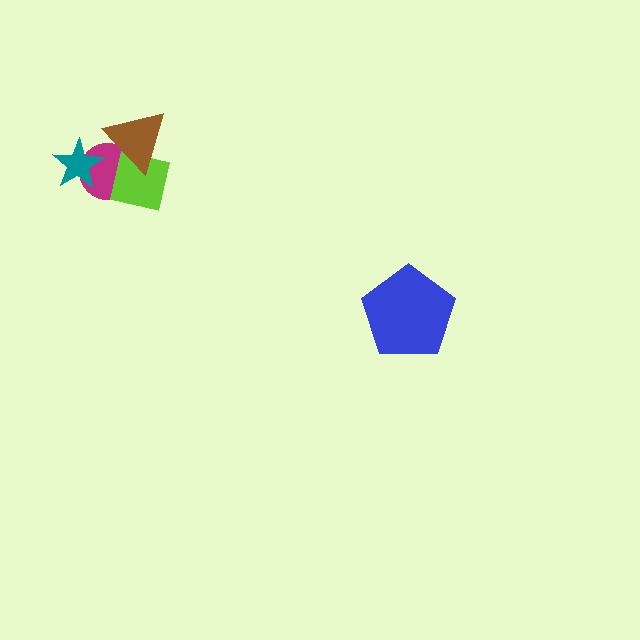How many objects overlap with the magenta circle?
3 objects overlap with the magenta circle.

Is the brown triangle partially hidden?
No, no other shape covers it.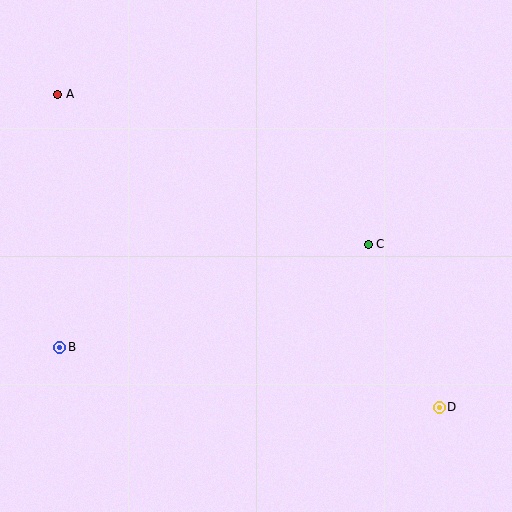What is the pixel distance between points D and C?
The distance between D and C is 178 pixels.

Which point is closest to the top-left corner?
Point A is closest to the top-left corner.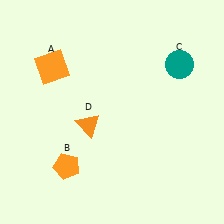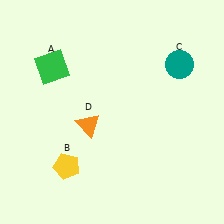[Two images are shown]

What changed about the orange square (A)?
In Image 1, A is orange. In Image 2, it changed to green.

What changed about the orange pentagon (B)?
In Image 1, B is orange. In Image 2, it changed to yellow.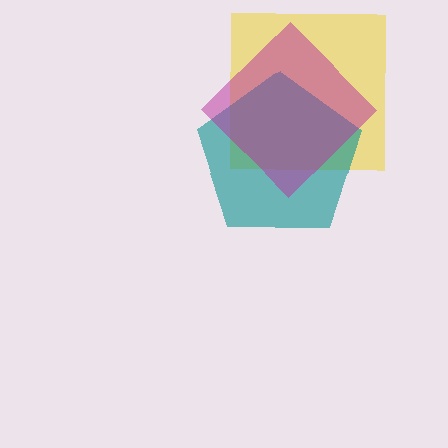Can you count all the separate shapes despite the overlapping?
Yes, there are 3 separate shapes.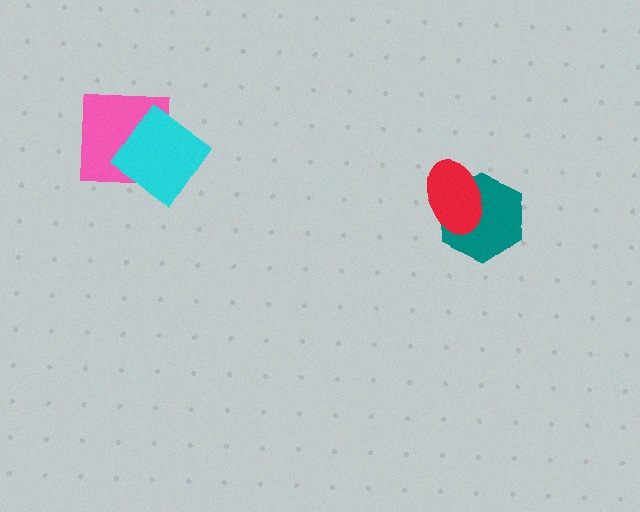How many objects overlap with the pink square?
1 object overlaps with the pink square.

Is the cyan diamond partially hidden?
No, no other shape covers it.